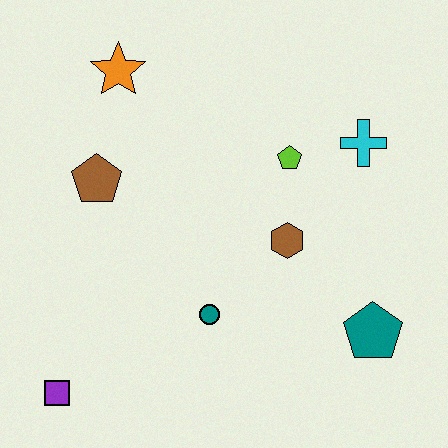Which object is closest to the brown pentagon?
The orange star is closest to the brown pentagon.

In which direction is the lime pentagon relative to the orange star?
The lime pentagon is to the right of the orange star.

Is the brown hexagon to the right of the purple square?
Yes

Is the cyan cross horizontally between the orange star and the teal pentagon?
Yes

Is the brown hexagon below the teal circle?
No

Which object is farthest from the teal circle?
The orange star is farthest from the teal circle.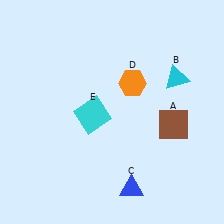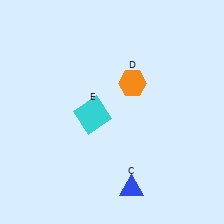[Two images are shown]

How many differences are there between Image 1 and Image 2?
There are 2 differences between the two images.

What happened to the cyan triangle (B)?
The cyan triangle (B) was removed in Image 2. It was in the top-right area of Image 1.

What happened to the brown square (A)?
The brown square (A) was removed in Image 2. It was in the bottom-right area of Image 1.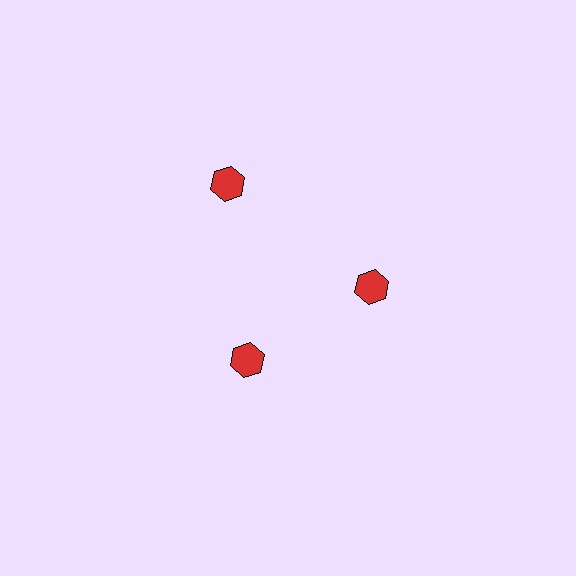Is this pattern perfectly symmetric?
No. The 3 red hexagons are arranged in a ring, but one element near the 11 o'clock position is pushed outward from the center, breaking the 3-fold rotational symmetry.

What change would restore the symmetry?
The symmetry would be restored by moving it inward, back onto the ring so that all 3 hexagons sit at equal angles and equal distance from the center.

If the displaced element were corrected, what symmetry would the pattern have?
It would have 3-fold rotational symmetry — the pattern would map onto itself every 120 degrees.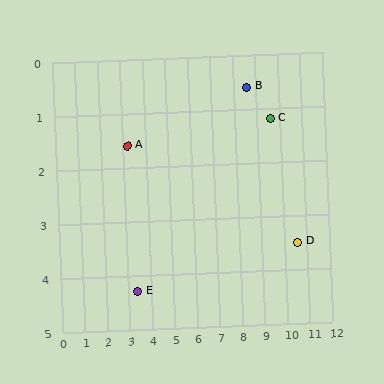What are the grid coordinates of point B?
Point B is at approximately (8.6, 0.6).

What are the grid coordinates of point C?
Point C is at approximately (9.6, 1.2).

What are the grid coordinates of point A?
Point A is at approximately (3.2, 1.6).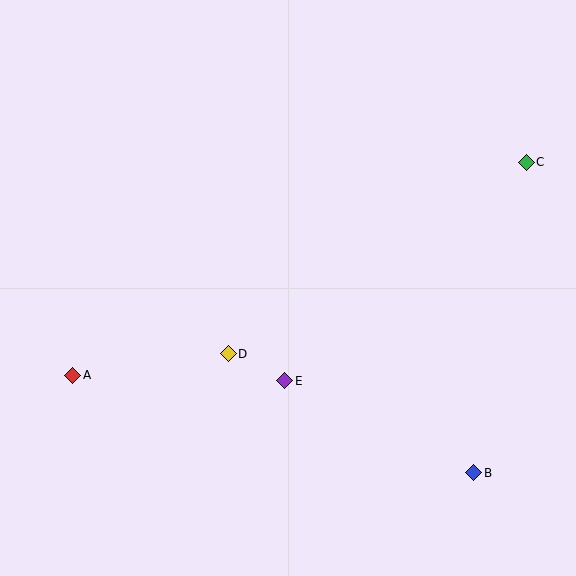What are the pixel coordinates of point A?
Point A is at (73, 375).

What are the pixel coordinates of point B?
Point B is at (474, 473).